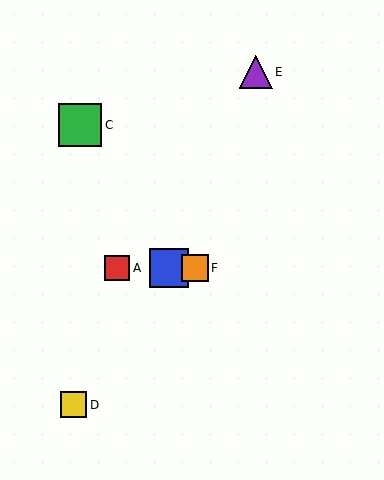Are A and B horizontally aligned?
Yes, both are at y≈268.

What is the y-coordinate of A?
Object A is at y≈268.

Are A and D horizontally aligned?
No, A is at y≈268 and D is at y≈405.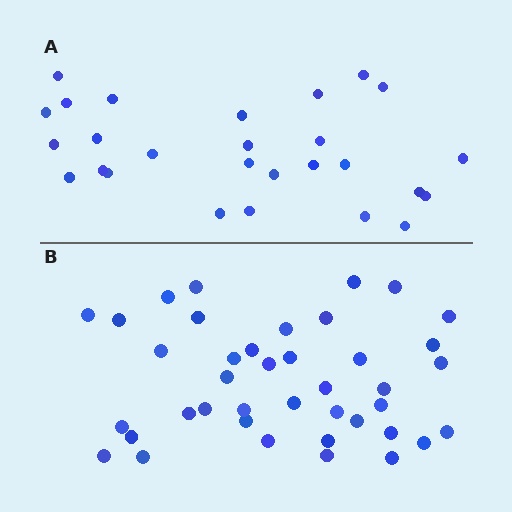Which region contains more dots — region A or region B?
Region B (the bottom region) has more dots.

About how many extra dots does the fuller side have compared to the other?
Region B has approximately 15 more dots than region A.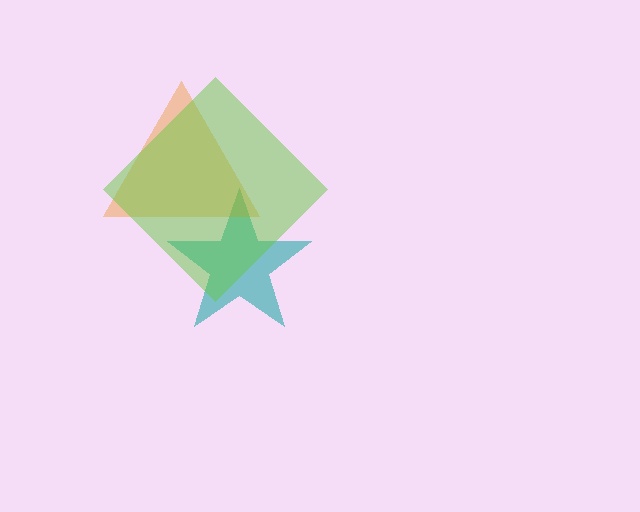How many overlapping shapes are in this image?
There are 3 overlapping shapes in the image.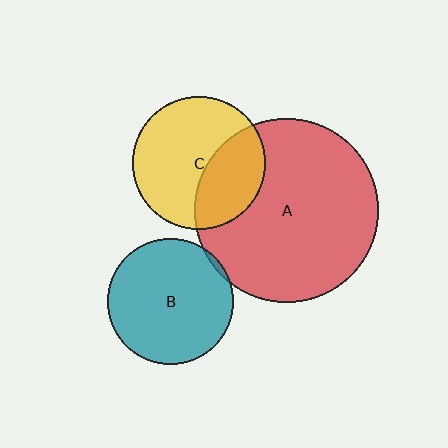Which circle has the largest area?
Circle A (red).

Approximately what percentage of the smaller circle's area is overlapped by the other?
Approximately 35%.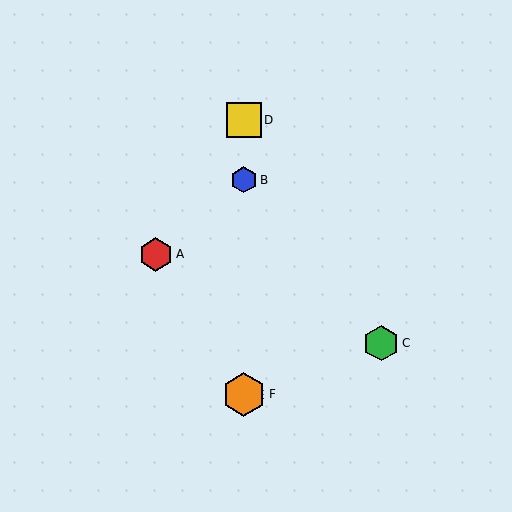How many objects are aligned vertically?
4 objects (B, D, E, F) are aligned vertically.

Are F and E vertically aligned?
Yes, both are at x≈244.